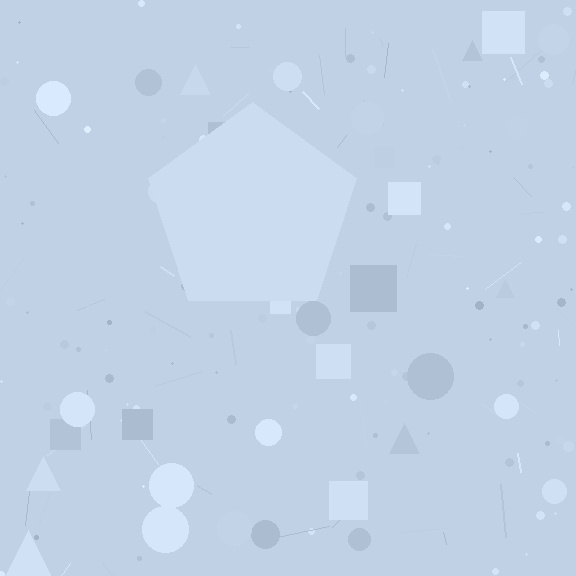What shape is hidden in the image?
A pentagon is hidden in the image.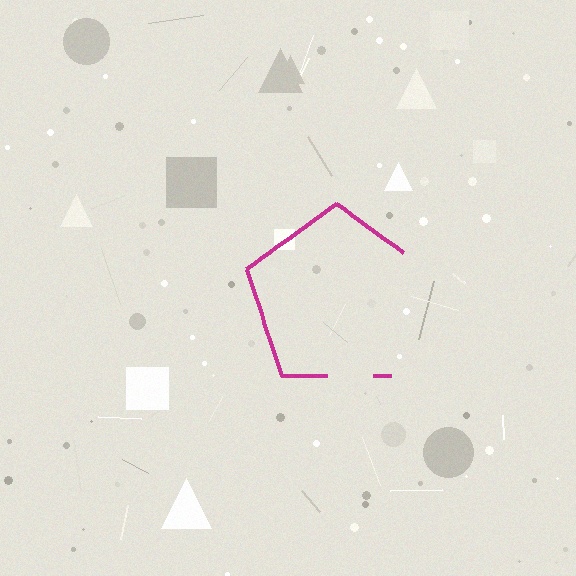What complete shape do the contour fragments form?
The contour fragments form a pentagon.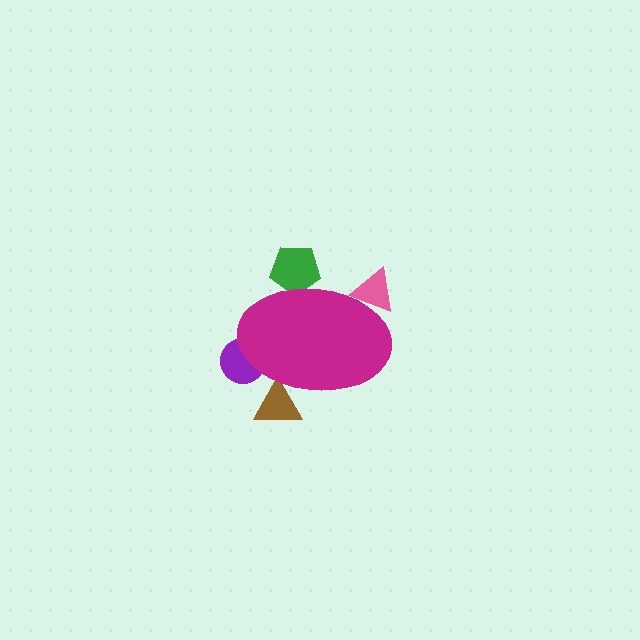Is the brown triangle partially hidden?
Yes, the brown triangle is partially hidden behind the magenta ellipse.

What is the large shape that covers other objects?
A magenta ellipse.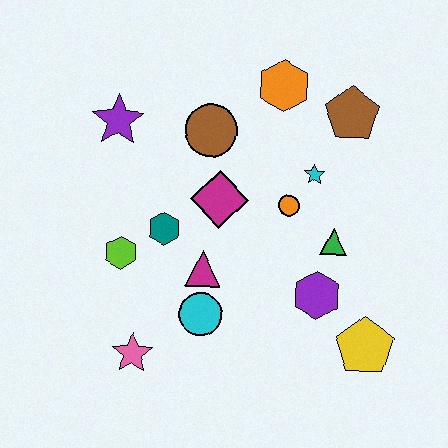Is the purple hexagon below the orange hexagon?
Yes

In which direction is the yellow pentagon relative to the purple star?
The yellow pentagon is to the right of the purple star.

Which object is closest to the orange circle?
The cyan star is closest to the orange circle.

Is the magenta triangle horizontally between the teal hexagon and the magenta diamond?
Yes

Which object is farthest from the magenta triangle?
The brown pentagon is farthest from the magenta triangle.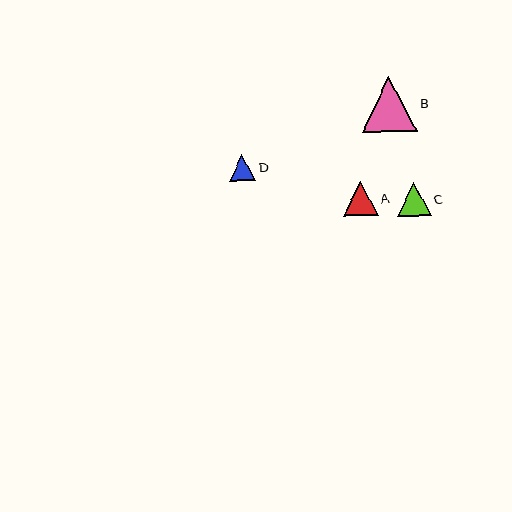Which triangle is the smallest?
Triangle D is the smallest with a size of approximately 26 pixels.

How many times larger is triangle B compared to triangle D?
Triangle B is approximately 2.1 times the size of triangle D.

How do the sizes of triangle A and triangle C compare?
Triangle A and triangle C are approximately the same size.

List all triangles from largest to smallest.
From largest to smallest: B, A, C, D.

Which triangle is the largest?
Triangle B is the largest with a size of approximately 55 pixels.